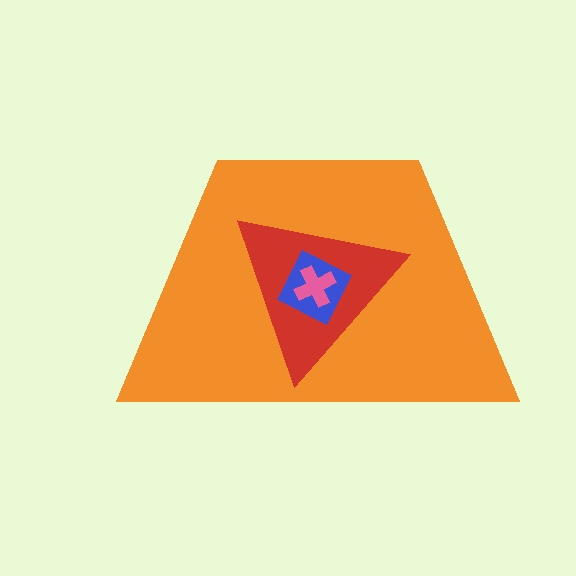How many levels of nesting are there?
4.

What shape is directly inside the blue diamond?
The pink cross.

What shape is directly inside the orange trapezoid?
The red triangle.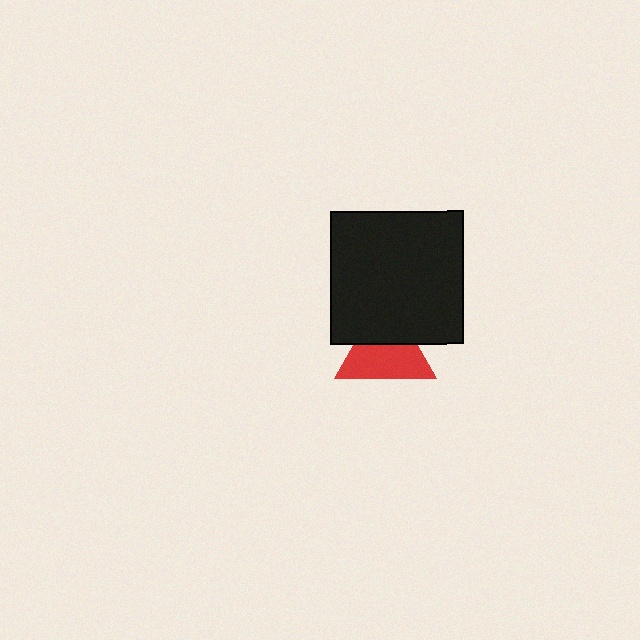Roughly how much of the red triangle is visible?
About half of it is visible (roughly 61%).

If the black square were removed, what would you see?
You would see the complete red triangle.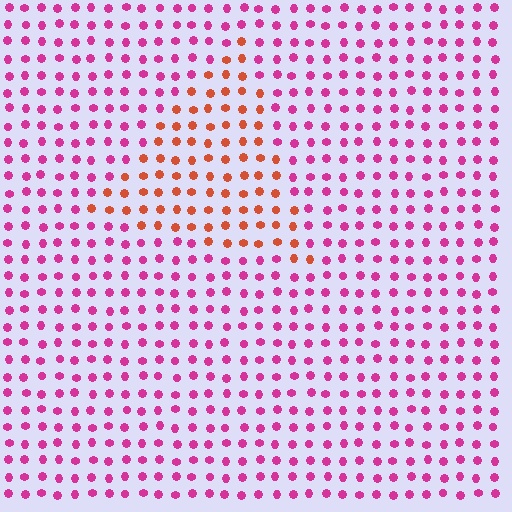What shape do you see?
I see a triangle.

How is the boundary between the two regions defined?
The boundary is defined purely by a slight shift in hue (about 48 degrees). Spacing, size, and orientation are identical on both sides.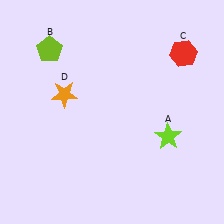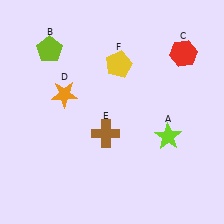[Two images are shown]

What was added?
A brown cross (E), a yellow pentagon (F) were added in Image 2.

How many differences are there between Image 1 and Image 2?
There are 2 differences between the two images.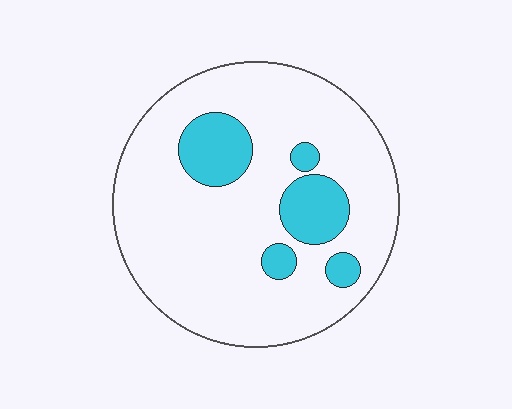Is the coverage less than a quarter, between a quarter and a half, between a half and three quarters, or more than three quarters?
Less than a quarter.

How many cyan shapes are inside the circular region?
5.